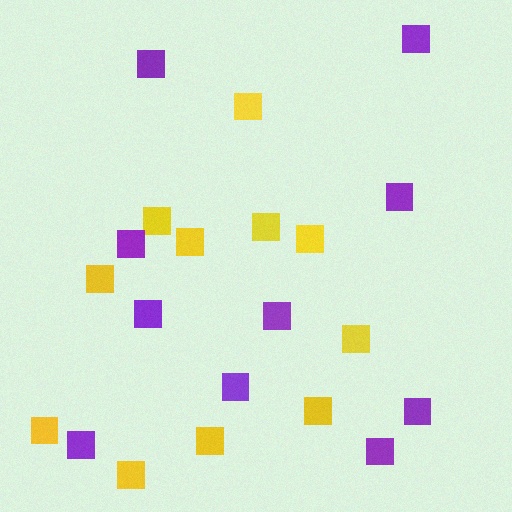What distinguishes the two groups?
There are 2 groups: one group of yellow squares (11) and one group of purple squares (10).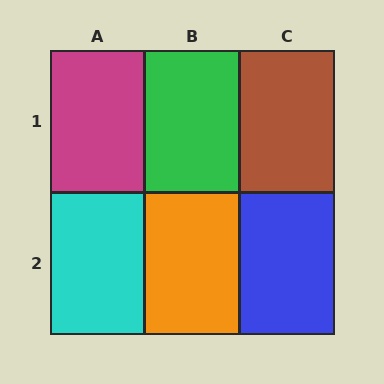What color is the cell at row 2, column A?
Cyan.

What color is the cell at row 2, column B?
Orange.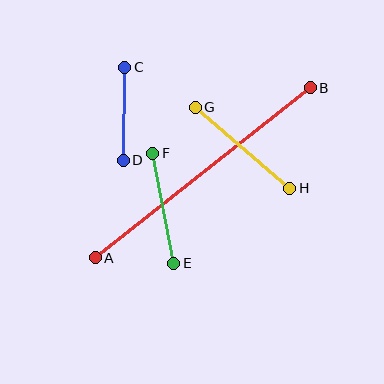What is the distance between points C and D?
The distance is approximately 93 pixels.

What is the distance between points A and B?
The distance is approximately 274 pixels.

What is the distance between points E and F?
The distance is approximately 112 pixels.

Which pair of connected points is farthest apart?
Points A and B are farthest apart.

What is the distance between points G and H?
The distance is approximately 124 pixels.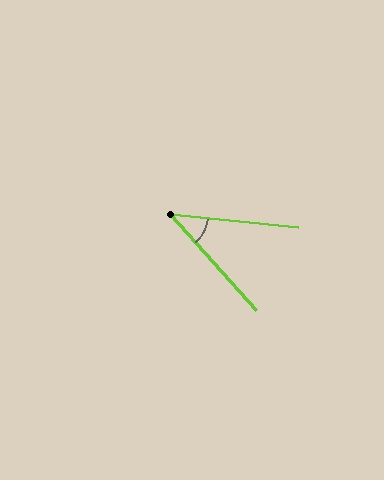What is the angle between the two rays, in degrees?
Approximately 43 degrees.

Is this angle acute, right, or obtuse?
It is acute.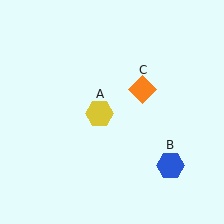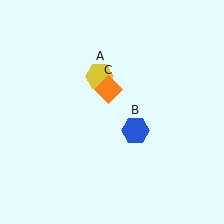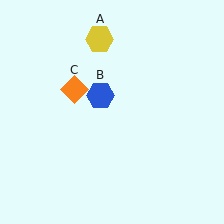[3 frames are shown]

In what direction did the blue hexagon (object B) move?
The blue hexagon (object B) moved up and to the left.